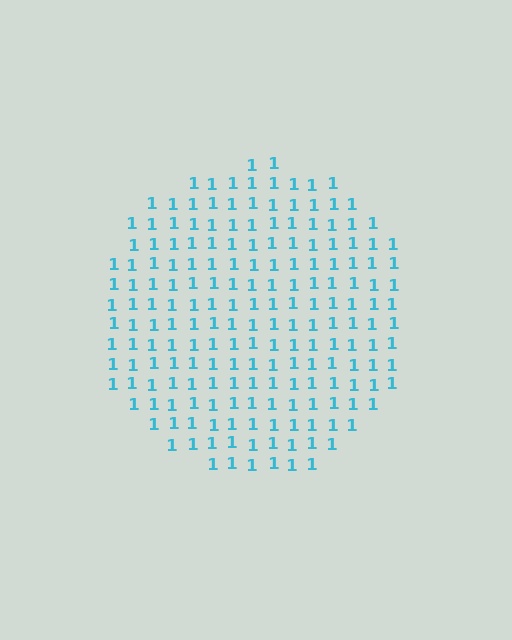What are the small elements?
The small elements are digit 1's.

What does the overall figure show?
The overall figure shows a circle.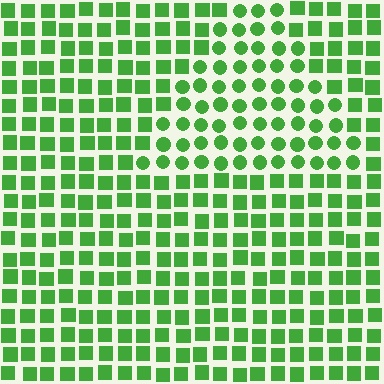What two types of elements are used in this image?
The image uses circles inside the triangle region and squares outside it.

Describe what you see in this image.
The image is filled with small green elements arranged in a uniform grid. A triangle-shaped region contains circles, while the surrounding area contains squares. The boundary is defined purely by the change in element shape.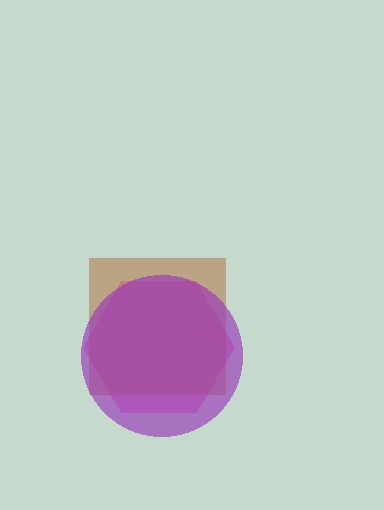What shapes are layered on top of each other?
The layered shapes are: a pink hexagon, a brown square, a purple circle.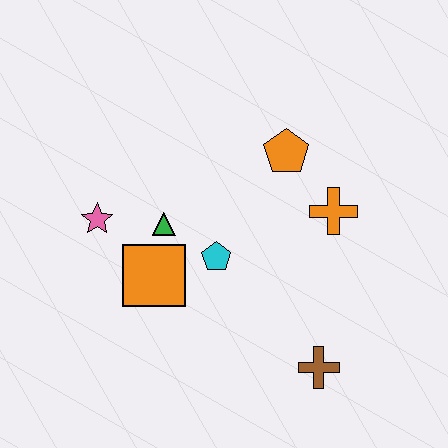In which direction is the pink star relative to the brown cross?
The pink star is to the left of the brown cross.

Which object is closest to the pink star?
The green triangle is closest to the pink star.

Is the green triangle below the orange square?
No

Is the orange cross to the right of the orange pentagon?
Yes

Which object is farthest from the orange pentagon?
The brown cross is farthest from the orange pentagon.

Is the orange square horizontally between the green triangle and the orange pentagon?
No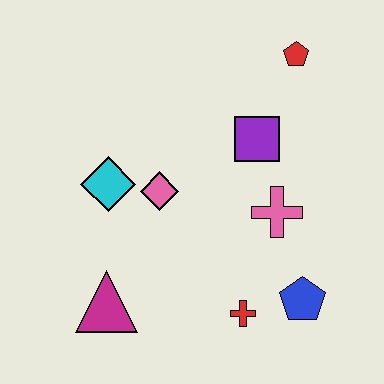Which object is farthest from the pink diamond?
The red pentagon is farthest from the pink diamond.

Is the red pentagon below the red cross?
No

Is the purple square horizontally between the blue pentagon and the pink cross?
No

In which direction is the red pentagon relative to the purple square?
The red pentagon is above the purple square.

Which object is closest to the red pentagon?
The purple square is closest to the red pentagon.